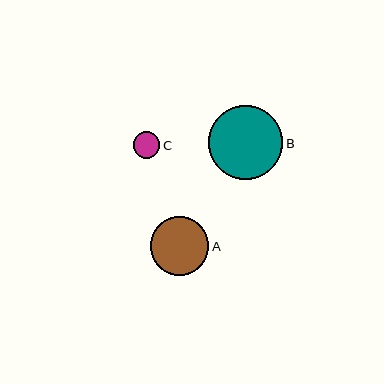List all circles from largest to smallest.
From largest to smallest: B, A, C.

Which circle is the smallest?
Circle C is the smallest with a size of approximately 26 pixels.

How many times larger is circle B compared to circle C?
Circle B is approximately 2.8 times the size of circle C.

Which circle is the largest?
Circle B is the largest with a size of approximately 74 pixels.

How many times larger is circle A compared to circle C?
Circle A is approximately 2.2 times the size of circle C.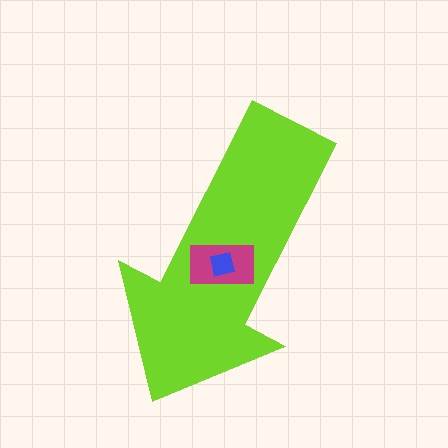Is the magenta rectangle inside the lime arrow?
Yes.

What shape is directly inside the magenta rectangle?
The blue square.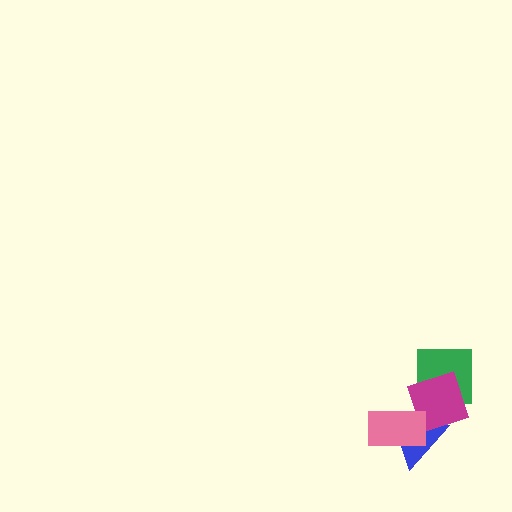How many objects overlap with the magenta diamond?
3 objects overlap with the magenta diamond.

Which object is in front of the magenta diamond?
The pink rectangle is in front of the magenta diamond.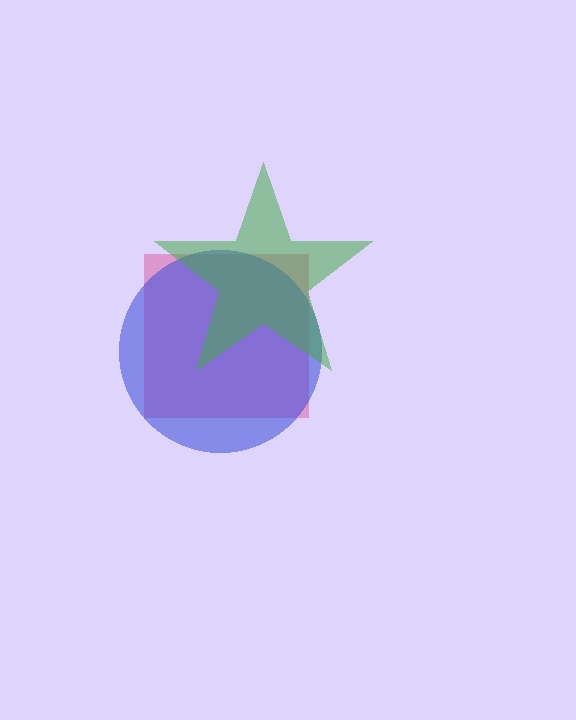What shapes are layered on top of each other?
The layered shapes are: a pink square, a blue circle, a green star.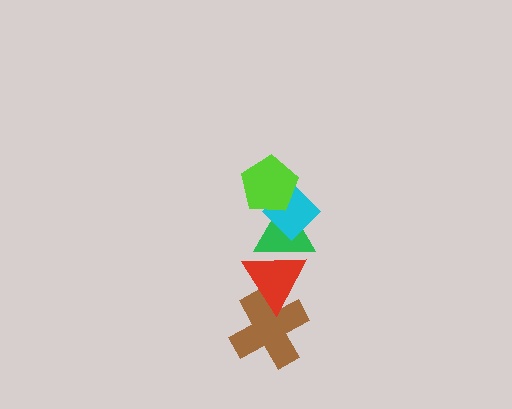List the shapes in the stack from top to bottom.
From top to bottom: the lime pentagon, the cyan diamond, the green triangle, the red triangle, the brown cross.